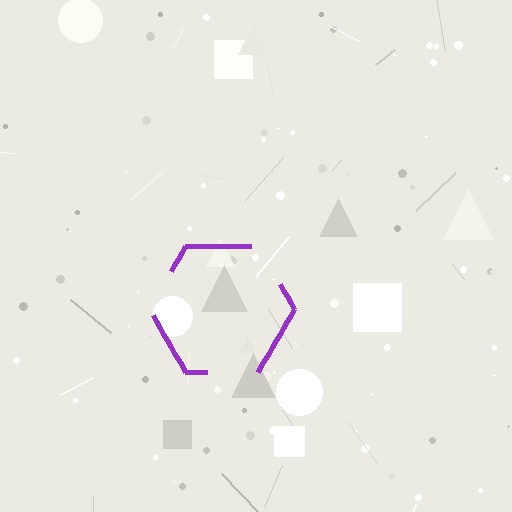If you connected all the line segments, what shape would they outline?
They would outline a hexagon.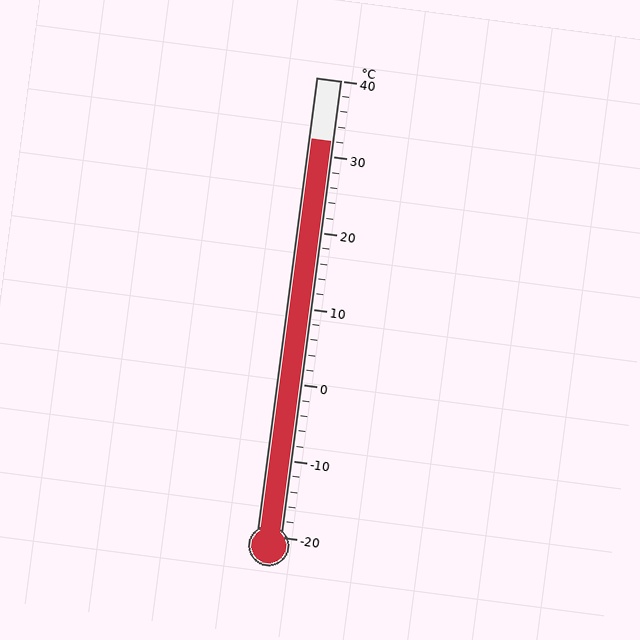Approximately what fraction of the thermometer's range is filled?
The thermometer is filled to approximately 85% of its range.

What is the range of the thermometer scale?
The thermometer scale ranges from -20°C to 40°C.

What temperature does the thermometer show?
The thermometer shows approximately 32°C.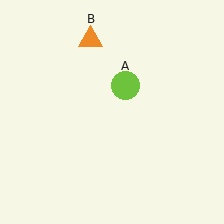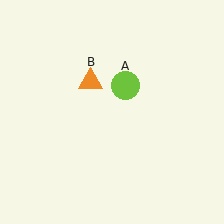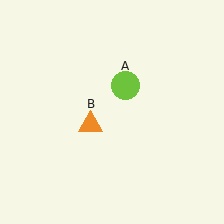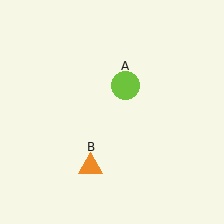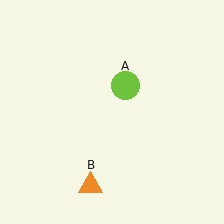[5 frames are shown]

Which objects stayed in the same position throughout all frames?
Lime circle (object A) remained stationary.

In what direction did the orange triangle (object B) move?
The orange triangle (object B) moved down.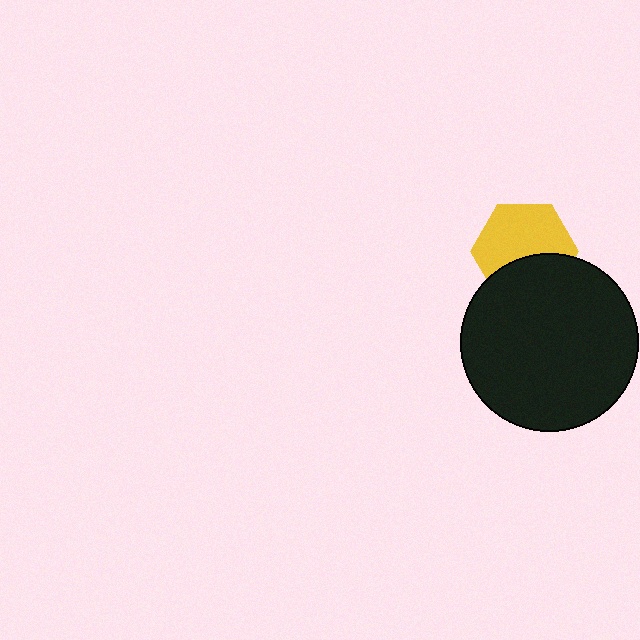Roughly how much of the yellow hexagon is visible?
About half of it is visible (roughly 63%).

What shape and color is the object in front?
The object in front is a black circle.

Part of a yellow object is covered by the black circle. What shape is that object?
It is a hexagon.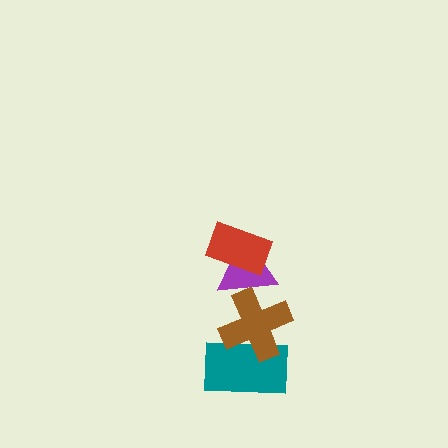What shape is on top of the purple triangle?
The red rectangle is on top of the purple triangle.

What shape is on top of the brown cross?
The purple triangle is on top of the brown cross.